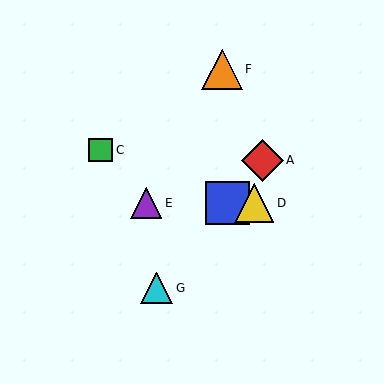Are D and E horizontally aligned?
Yes, both are at y≈203.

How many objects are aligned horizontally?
3 objects (B, D, E) are aligned horizontally.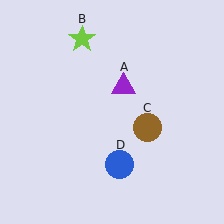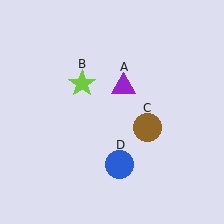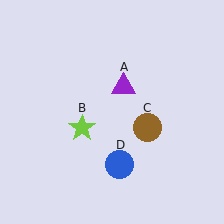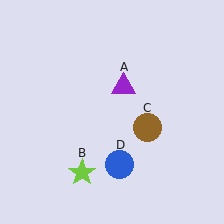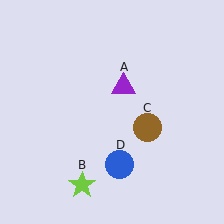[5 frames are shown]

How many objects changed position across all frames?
1 object changed position: lime star (object B).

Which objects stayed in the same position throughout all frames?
Purple triangle (object A) and brown circle (object C) and blue circle (object D) remained stationary.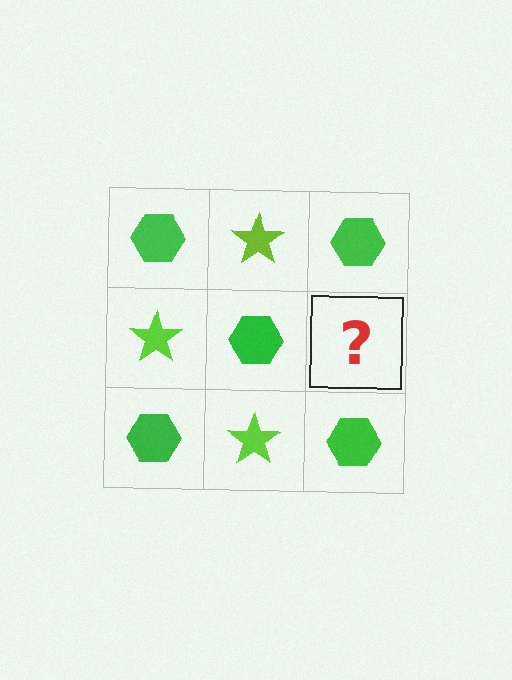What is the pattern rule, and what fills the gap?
The rule is that it alternates green hexagon and lime star in a checkerboard pattern. The gap should be filled with a lime star.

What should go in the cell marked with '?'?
The missing cell should contain a lime star.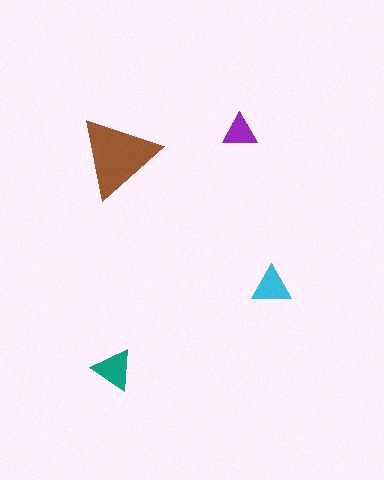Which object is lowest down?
The teal triangle is bottommost.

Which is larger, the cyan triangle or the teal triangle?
The teal one.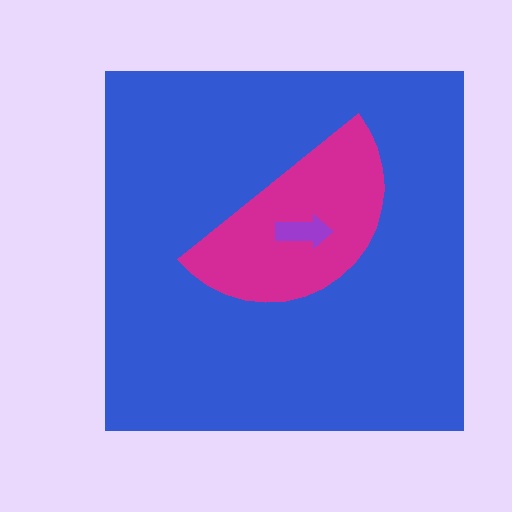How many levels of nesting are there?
3.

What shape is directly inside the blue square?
The magenta semicircle.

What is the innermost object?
The purple arrow.